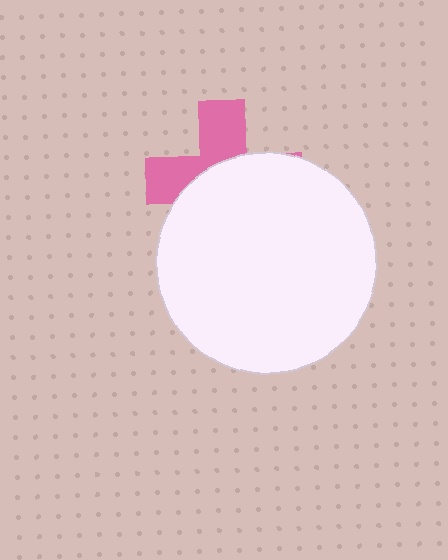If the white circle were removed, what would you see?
You would see the complete pink cross.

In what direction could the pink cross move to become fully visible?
The pink cross could move up. That would shift it out from behind the white circle entirely.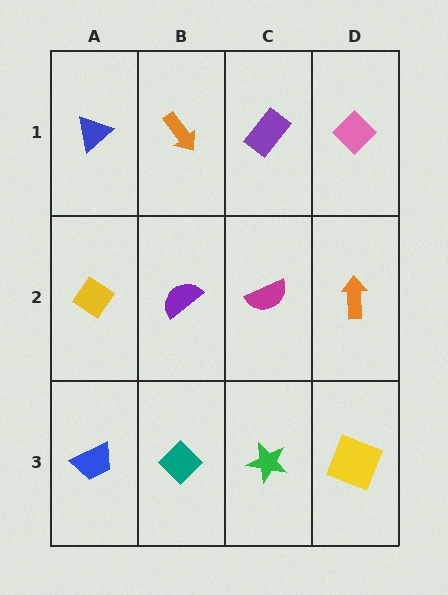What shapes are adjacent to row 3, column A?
A yellow diamond (row 2, column A), a teal diamond (row 3, column B).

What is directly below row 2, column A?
A blue trapezoid.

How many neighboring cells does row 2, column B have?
4.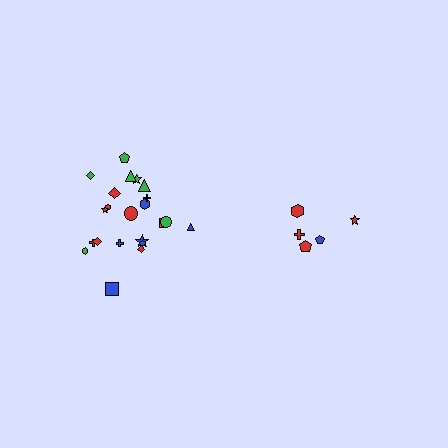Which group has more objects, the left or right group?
The left group.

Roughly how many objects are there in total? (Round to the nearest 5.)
Roughly 25 objects in total.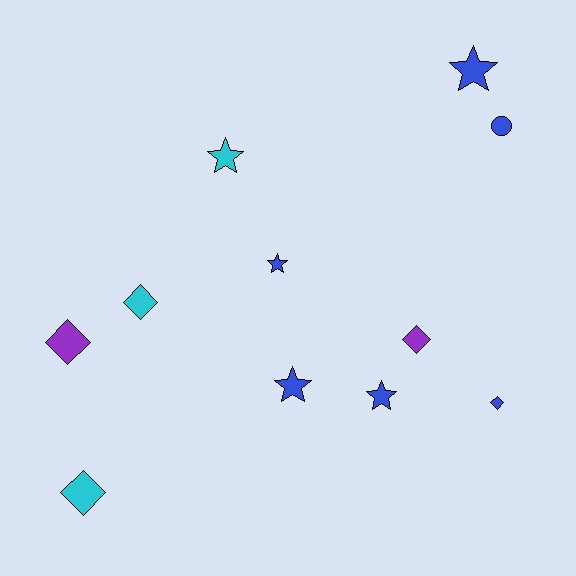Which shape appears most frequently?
Diamond, with 5 objects.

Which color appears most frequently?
Blue, with 6 objects.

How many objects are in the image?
There are 11 objects.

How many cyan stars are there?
There is 1 cyan star.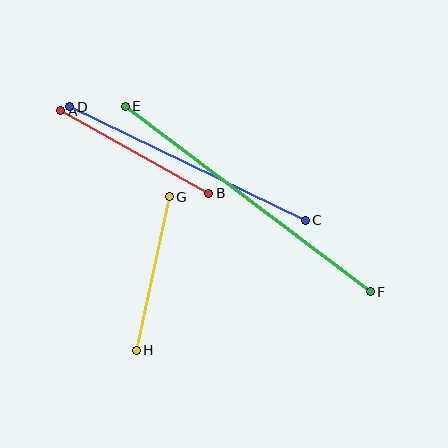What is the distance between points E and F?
The distance is approximately 307 pixels.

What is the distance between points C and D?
The distance is approximately 261 pixels.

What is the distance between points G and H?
The distance is approximately 157 pixels.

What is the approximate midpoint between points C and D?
The midpoint is at approximately (187, 163) pixels.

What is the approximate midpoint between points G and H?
The midpoint is at approximately (153, 274) pixels.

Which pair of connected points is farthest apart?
Points E and F are farthest apart.